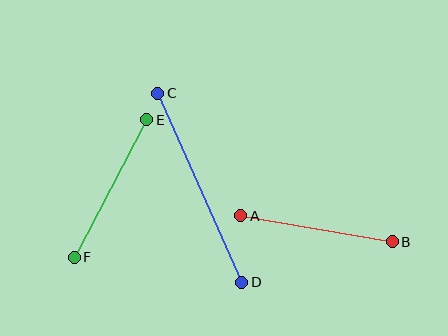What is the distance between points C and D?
The distance is approximately 207 pixels.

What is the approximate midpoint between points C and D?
The midpoint is at approximately (200, 188) pixels.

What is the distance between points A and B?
The distance is approximately 154 pixels.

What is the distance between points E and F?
The distance is approximately 155 pixels.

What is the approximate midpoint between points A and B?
The midpoint is at approximately (316, 229) pixels.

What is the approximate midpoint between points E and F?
The midpoint is at approximately (110, 189) pixels.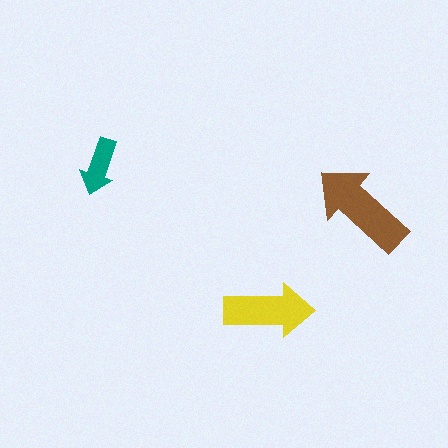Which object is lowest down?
The yellow arrow is bottommost.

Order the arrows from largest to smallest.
the brown one, the yellow one, the teal one.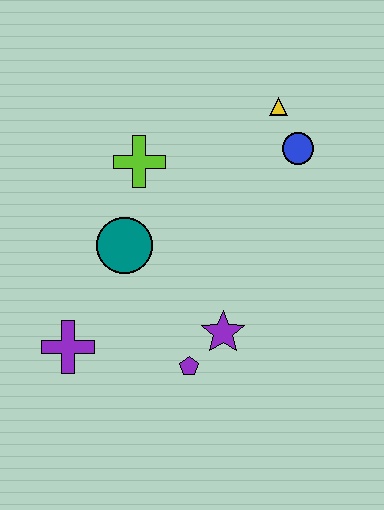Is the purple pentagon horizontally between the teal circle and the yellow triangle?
Yes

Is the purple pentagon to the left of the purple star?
Yes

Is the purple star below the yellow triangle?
Yes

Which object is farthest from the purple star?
The yellow triangle is farthest from the purple star.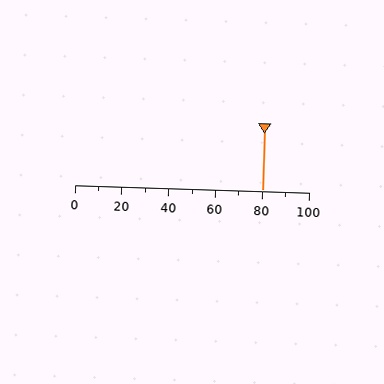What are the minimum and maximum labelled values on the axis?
The axis runs from 0 to 100.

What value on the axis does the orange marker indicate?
The marker indicates approximately 80.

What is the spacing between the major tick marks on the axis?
The major ticks are spaced 20 apart.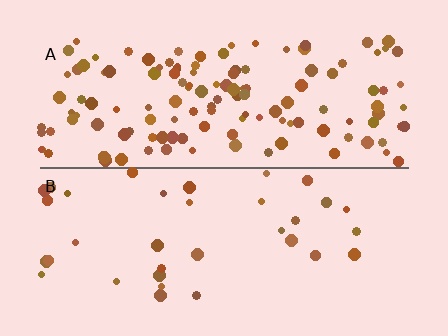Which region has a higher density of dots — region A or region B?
A (the top).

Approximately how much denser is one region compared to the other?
Approximately 3.8× — region A over region B.